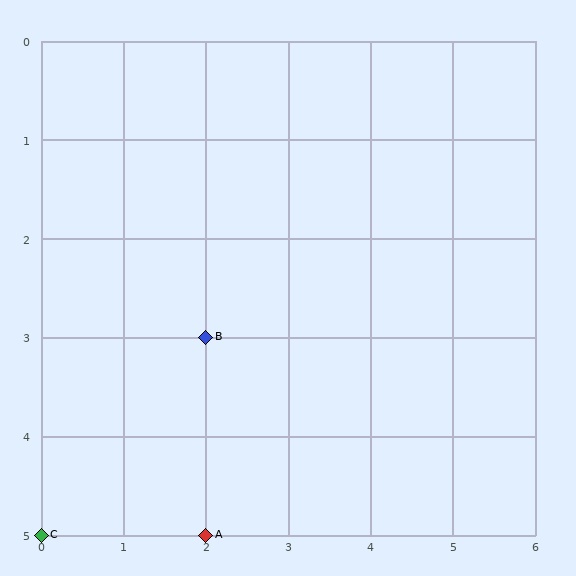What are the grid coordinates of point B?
Point B is at grid coordinates (2, 3).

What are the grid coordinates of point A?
Point A is at grid coordinates (2, 5).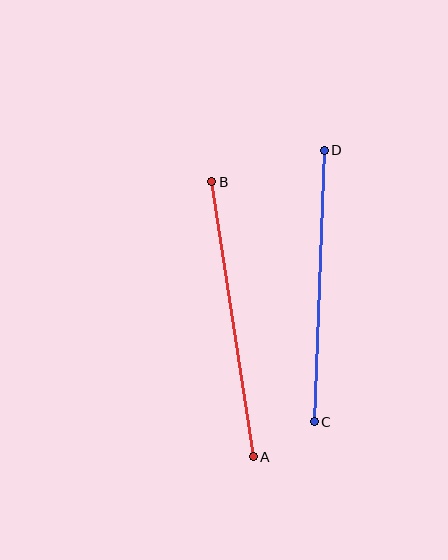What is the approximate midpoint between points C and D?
The midpoint is at approximately (319, 286) pixels.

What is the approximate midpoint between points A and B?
The midpoint is at approximately (232, 319) pixels.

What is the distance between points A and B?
The distance is approximately 278 pixels.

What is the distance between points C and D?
The distance is approximately 272 pixels.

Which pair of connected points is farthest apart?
Points A and B are farthest apart.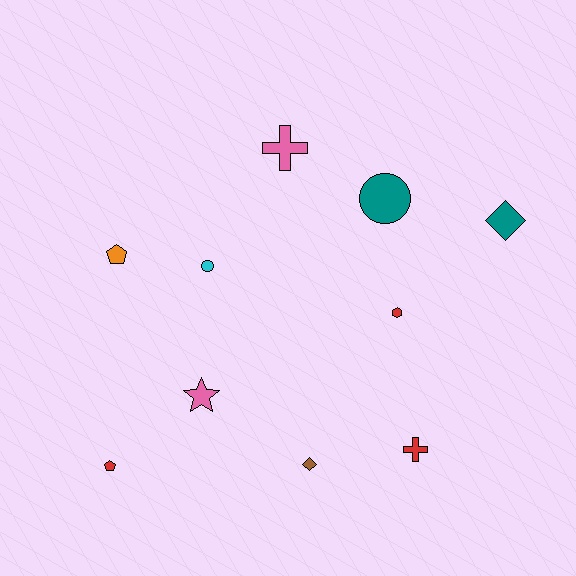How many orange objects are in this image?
There is 1 orange object.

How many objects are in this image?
There are 10 objects.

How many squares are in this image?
There are no squares.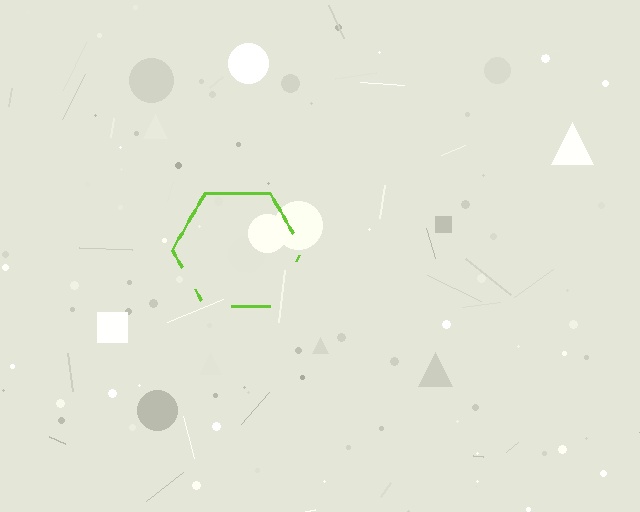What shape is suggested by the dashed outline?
The dashed outline suggests a hexagon.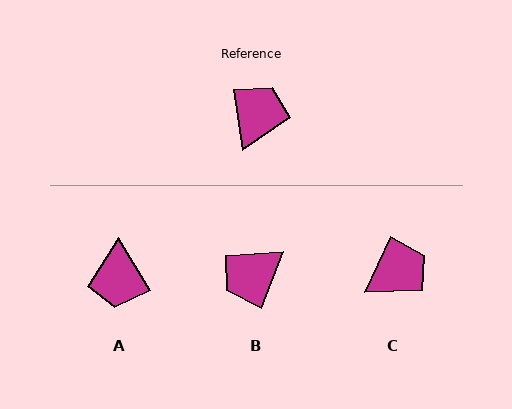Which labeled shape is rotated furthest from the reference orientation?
A, about 158 degrees away.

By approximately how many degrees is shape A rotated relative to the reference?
Approximately 158 degrees clockwise.